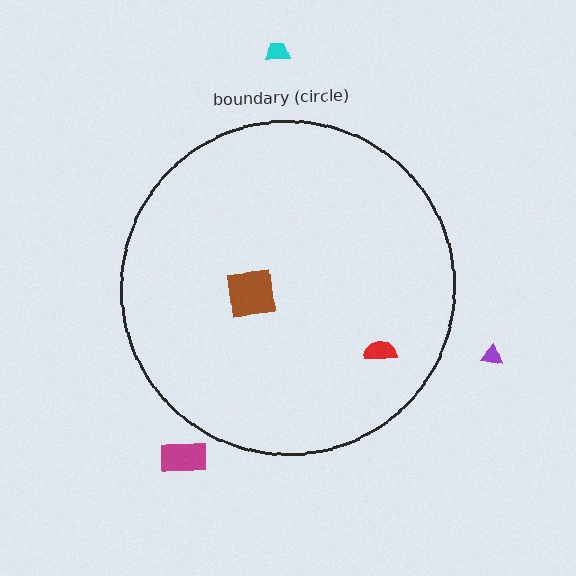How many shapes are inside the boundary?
2 inside, 3 outside.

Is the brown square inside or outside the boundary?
Inside.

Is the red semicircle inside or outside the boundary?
Inside.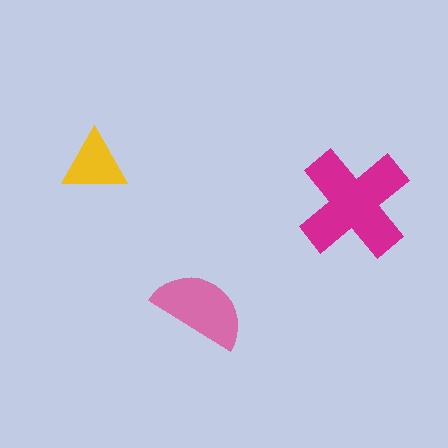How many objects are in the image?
There are 3 objects in the image.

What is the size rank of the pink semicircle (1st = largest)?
2nd.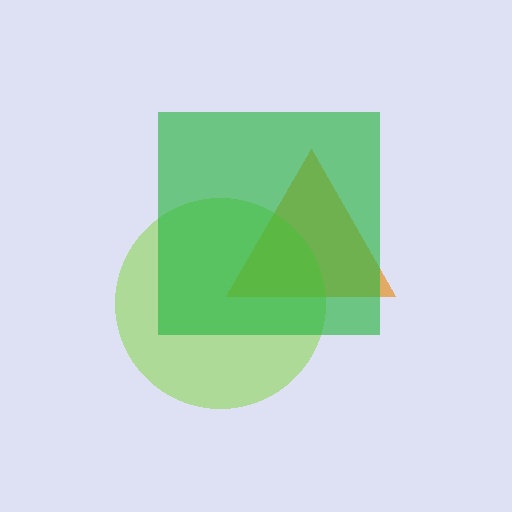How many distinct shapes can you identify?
There are 3 distinct shapes: an orange triangle, a lime circle, a green square.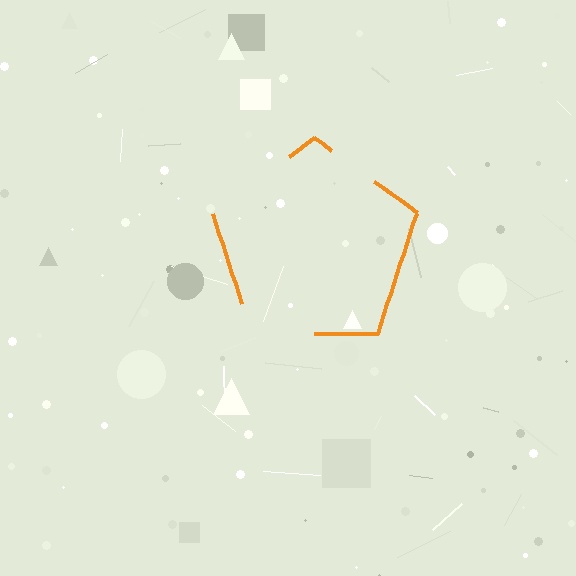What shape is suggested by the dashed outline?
The dashed outline suggests a pentagon.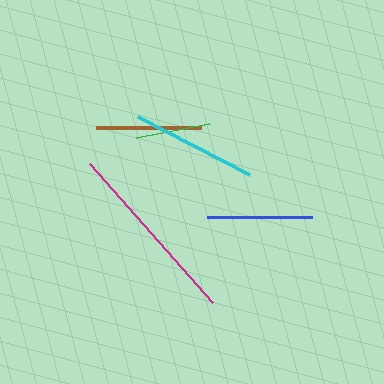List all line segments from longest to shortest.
From longest to shortest: magenta, cyan, brown, blue, green.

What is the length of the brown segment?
The brown segment is approximately 106 pixels long.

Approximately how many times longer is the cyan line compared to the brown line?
The cyan line is approximately 1.2 times the length of the brown line.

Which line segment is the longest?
The magenta line is the longest at approximately 186 pixels.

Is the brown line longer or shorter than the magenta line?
The magenta line is longer than the brown line.